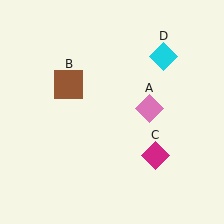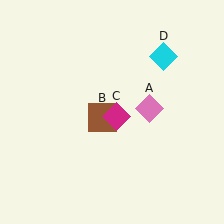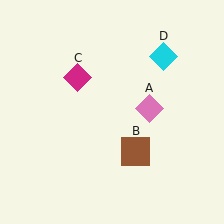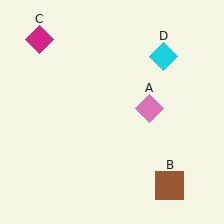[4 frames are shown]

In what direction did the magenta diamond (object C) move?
The magenta diamond (object C) moved up and to the left.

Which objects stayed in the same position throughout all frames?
Pink diamond (object A) and cyan diamond (object D) remained stationary.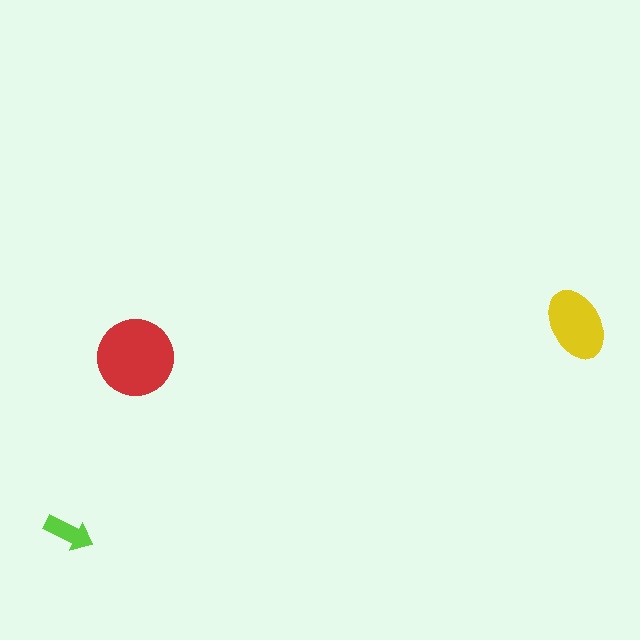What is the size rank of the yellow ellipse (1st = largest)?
2nd.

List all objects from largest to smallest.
The red circle, the yellow ellipse, the lime arrow.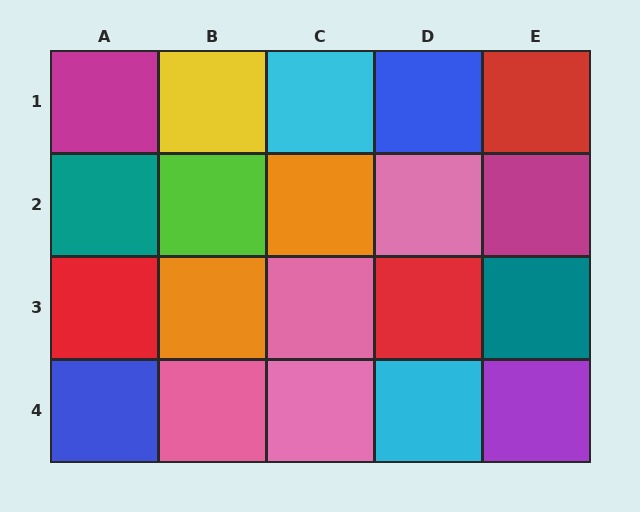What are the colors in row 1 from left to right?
Magenta, yellow, cyan, blue, red.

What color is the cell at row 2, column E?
Magenta.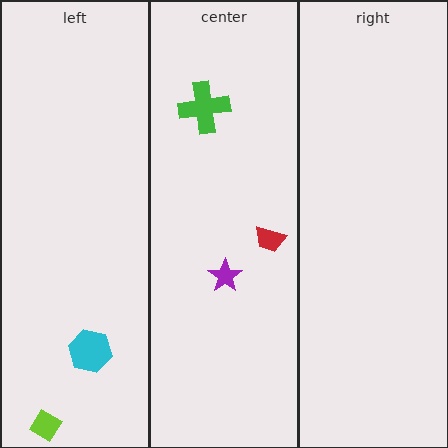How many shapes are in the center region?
3.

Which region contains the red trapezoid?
The center region.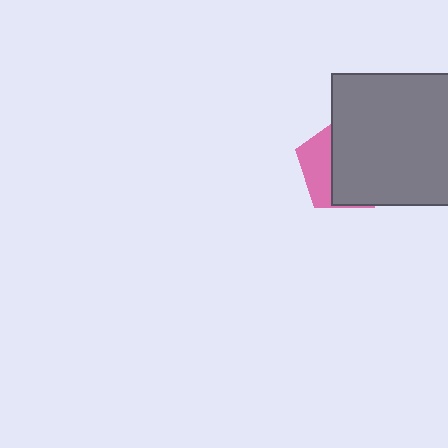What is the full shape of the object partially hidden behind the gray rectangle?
The partially hidden object is a pink pentagon.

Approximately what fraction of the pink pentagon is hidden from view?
Roughly 66% of the pink pentagon is hidden behind the gray rectangle.